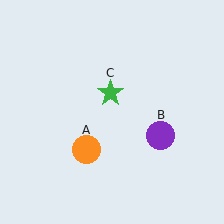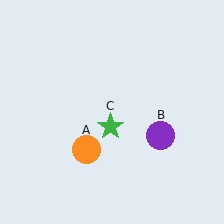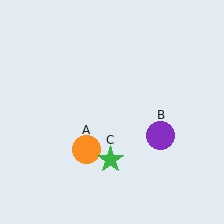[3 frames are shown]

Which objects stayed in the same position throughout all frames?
Orange circle (object A) and purple circle (object B) remained stationary.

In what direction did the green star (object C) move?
The green star (object C) moved down.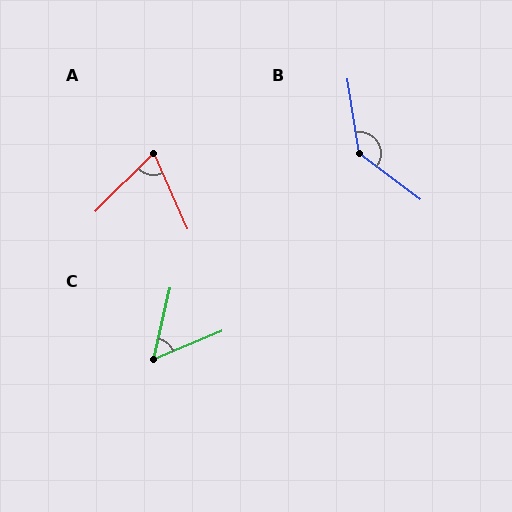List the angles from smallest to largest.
C (54°), A (69°), B (135°).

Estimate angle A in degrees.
Approximately 69 degrees.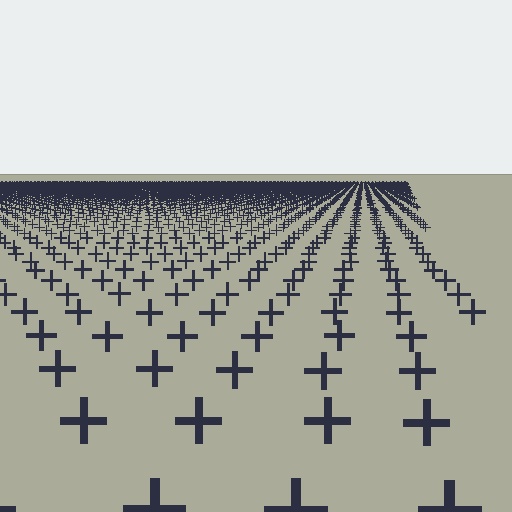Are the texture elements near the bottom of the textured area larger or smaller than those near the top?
Larger. Near the bottom, elements are closer to the viewer and appear at a bigger on-screen size.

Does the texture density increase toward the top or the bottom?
Density increases toward the top.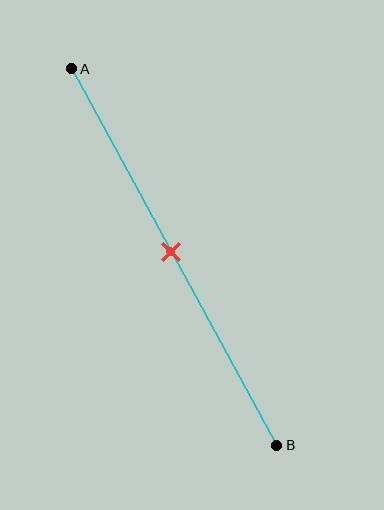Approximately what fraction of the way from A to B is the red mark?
The red mark is approximately 50% of the way from A to B.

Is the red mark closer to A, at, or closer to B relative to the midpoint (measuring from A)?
The red mark is approximately at the midpoint of segment AB.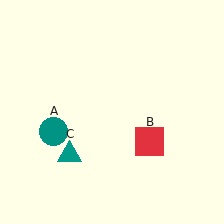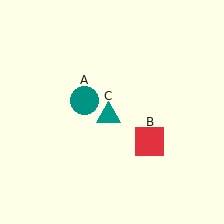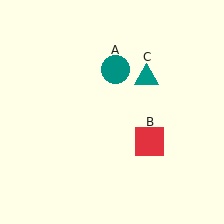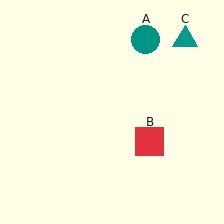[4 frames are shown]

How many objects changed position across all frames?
2 objects changed position: teal circle (object A), teal triangle (object C).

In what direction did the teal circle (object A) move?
The teal circle (object A) moved up and to the right.